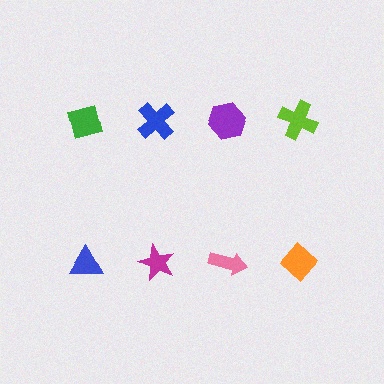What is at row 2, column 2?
A magenta star.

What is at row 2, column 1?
A blue triangle.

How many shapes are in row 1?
4 shapes.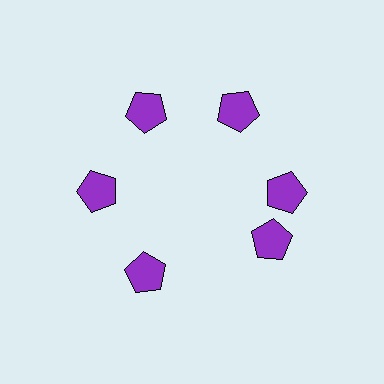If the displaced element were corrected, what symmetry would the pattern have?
It would have 6-fold rotational symmetry — the pattern would map onto itself every 60 degrees.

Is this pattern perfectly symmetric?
No. The 6 purple pentagons are arranged in a ring, but one element near the 5 o'clock position is rotated out of alignment along the ring, breaking the 6-fold rotational symmetry.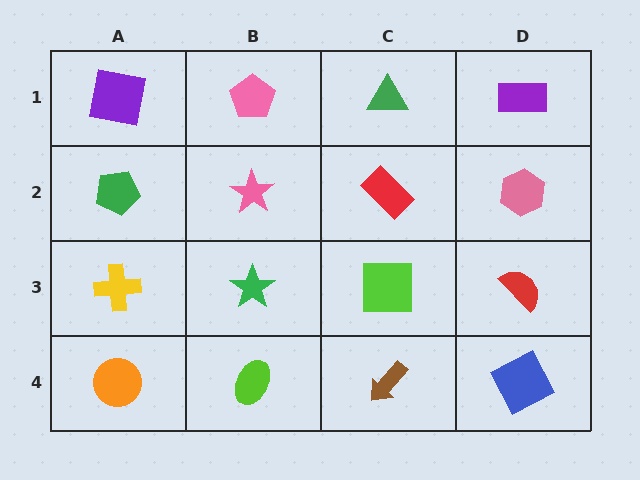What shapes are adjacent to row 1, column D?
A pink hexagon (row 2, column D), a green triangle (row 1, column C).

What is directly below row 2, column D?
A red semicircle.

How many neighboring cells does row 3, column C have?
4.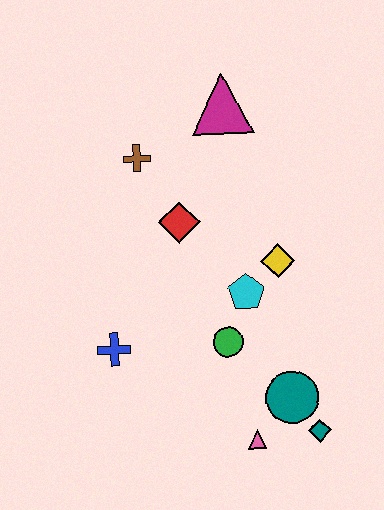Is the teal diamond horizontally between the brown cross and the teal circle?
No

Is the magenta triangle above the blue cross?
Yes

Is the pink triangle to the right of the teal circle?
No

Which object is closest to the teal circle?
The teal diamond is closest to the teal circle.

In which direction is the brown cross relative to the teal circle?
The brown cross is above the teal circle.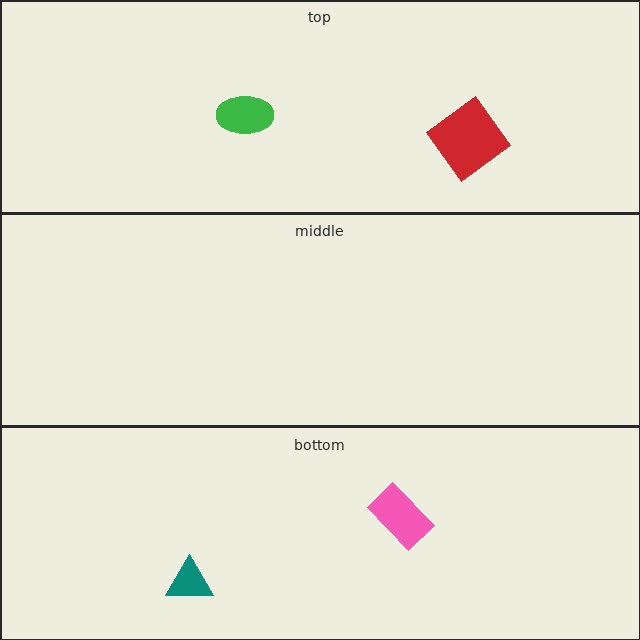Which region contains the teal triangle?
The bottom region.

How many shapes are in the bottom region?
2.